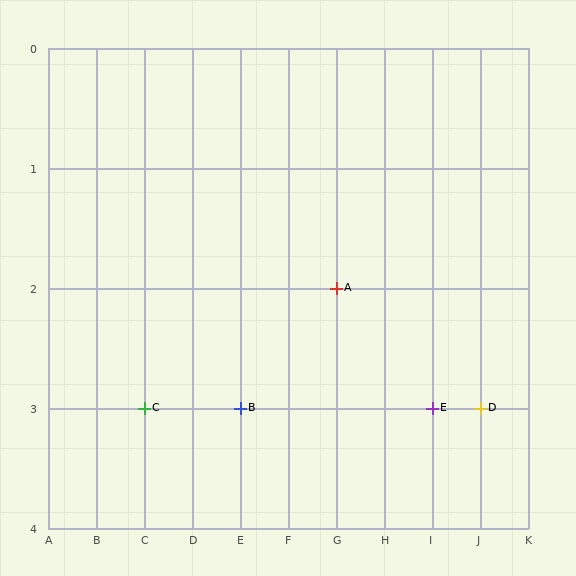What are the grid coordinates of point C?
Point C is at grid coordinates (C, 3).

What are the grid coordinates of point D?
Point D is at grid coordinates (J, 3).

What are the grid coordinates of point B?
Point B is at grid coordinates (E, 3).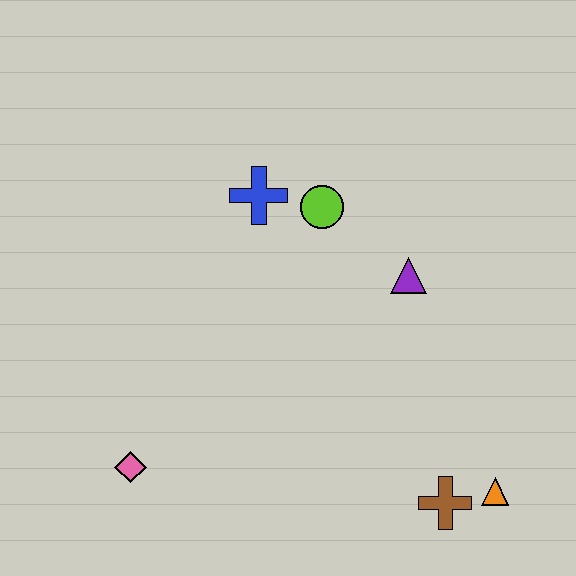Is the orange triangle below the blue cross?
Yes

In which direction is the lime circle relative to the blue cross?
The lime circle is to the right of the blue cross.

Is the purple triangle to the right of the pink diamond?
Yes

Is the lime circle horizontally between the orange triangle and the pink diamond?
Yes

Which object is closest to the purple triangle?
The lime circle is closest to the purple triangle.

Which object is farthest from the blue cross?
The orange triangle is farthest from the blue cross.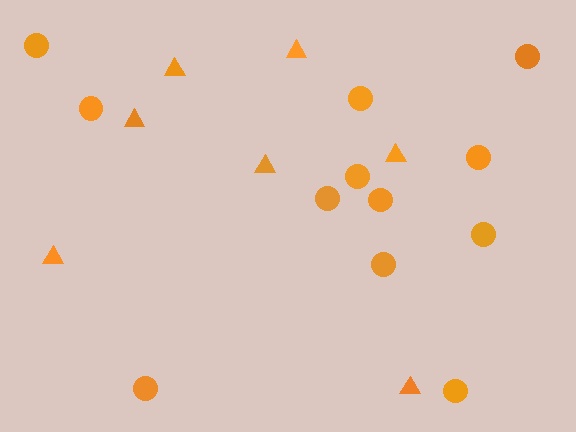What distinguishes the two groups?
There are 2 groups: one group of triangles (7) and one group of circles (12).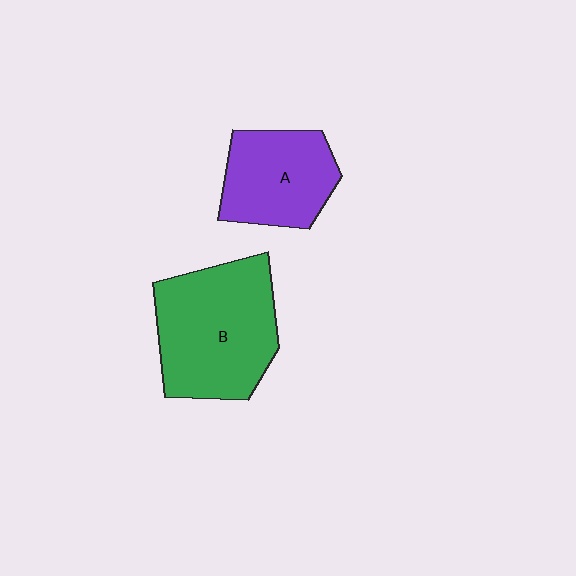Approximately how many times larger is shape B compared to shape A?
Approximately 1.5 times.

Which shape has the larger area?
Shape B (green).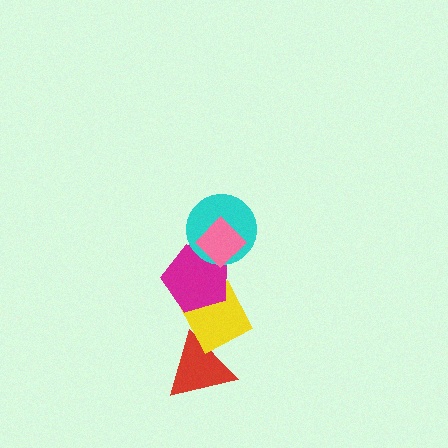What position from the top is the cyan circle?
The cyan circle is 2nd from the top.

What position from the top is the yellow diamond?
The yellow diamond is 4th from the top.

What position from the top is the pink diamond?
The pink diamond is 1st from the top.